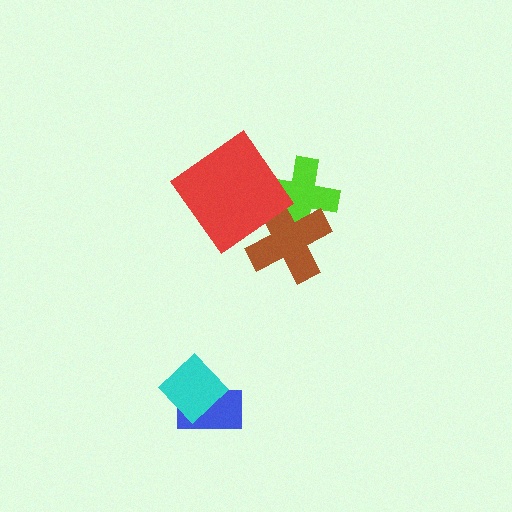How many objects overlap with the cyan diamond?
1 object overlaps with the cyan diamond.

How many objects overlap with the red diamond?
2 objects overlap with the red diamond.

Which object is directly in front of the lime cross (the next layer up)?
The brown cross is directly in front of the lime cross.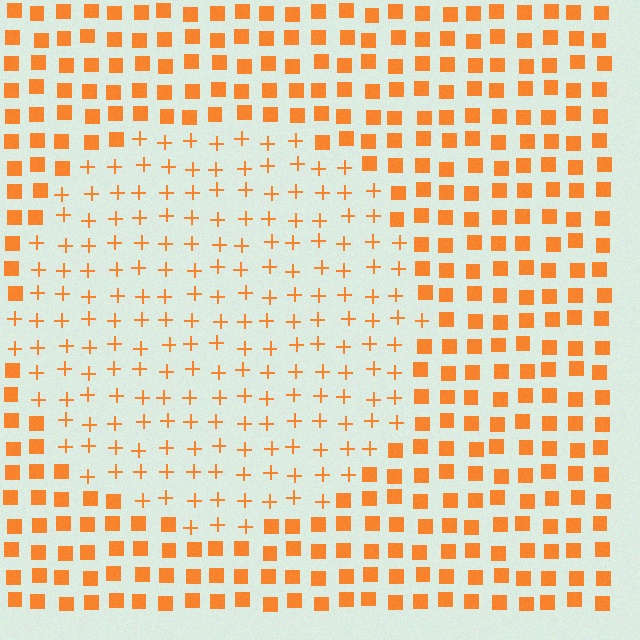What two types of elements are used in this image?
The image uses plus signs inside the circle region and squares outside it.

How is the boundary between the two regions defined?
The boundary is defined by a change in element shape: plus signs inside vs. squares outside. All elements share the same color and spacing.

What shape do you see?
I see a circle.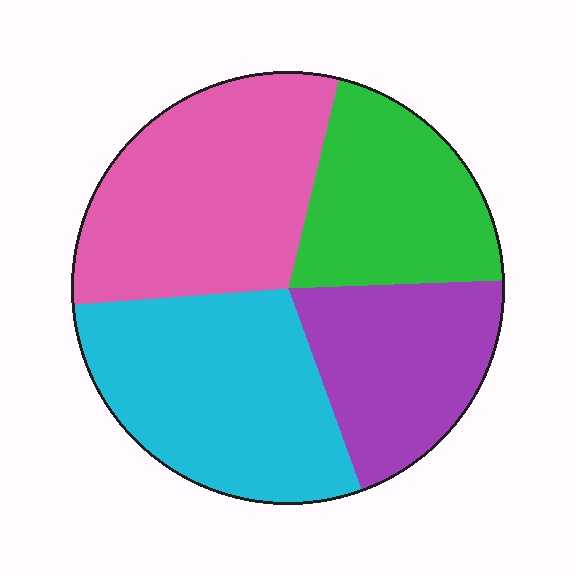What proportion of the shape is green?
Green covers around 20% of the shape.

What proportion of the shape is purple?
Purple covers roughly 20% of the shape.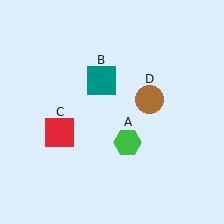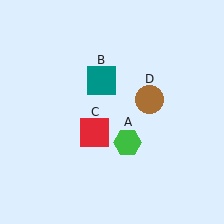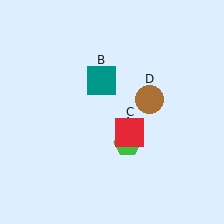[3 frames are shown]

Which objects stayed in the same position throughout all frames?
Green hexagon (object A) and teal square (object B) and brown circle (object D) remained stationary.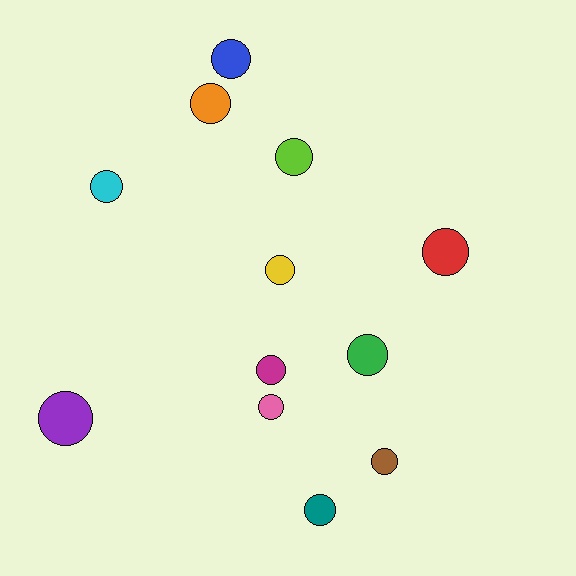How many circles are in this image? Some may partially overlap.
There are 12 circles.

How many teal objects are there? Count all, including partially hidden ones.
There is 1 teal object.